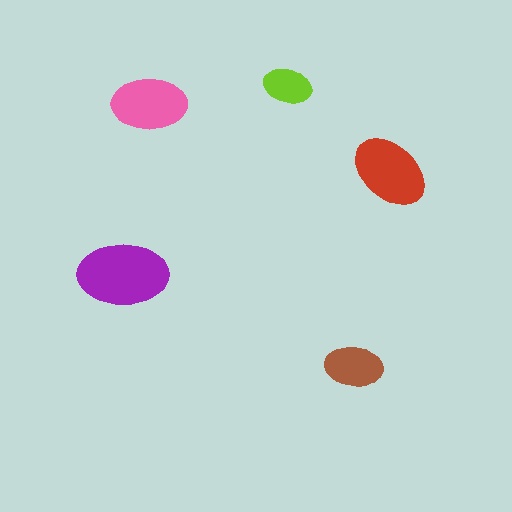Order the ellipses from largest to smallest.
the purple one, the red one, the pink one, the brown one, the lime one.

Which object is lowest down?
The brown ellipse is bottommost.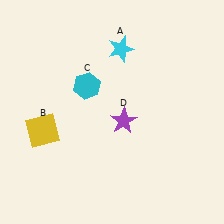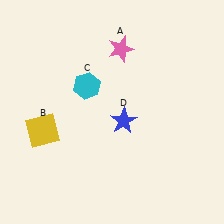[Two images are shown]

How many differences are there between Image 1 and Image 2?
There are 2 differences between the two images.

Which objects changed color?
A changed from cyan to pink. D changed from purple to blue.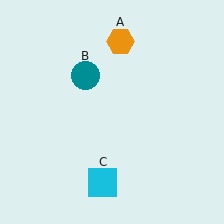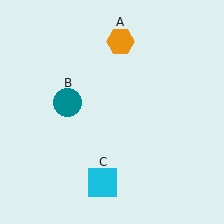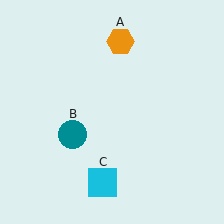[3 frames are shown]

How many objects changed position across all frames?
1 object changed position: teal circle (object B).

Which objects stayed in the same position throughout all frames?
Orange hexagon (object A) and cyan square (object C) remained stationary.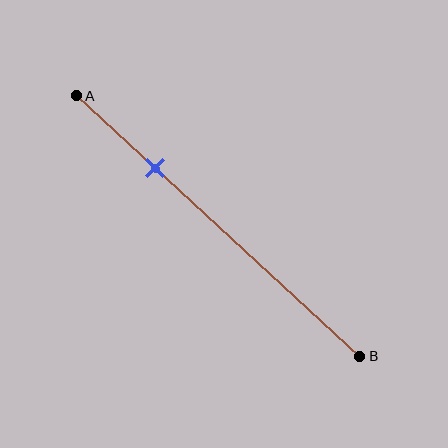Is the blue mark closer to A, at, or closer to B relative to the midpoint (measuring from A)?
The blue mark is closer to point A than the midpoint of segment AB.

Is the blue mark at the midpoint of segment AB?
No, the mark is at about 30% from A, not at the 50% midpoint.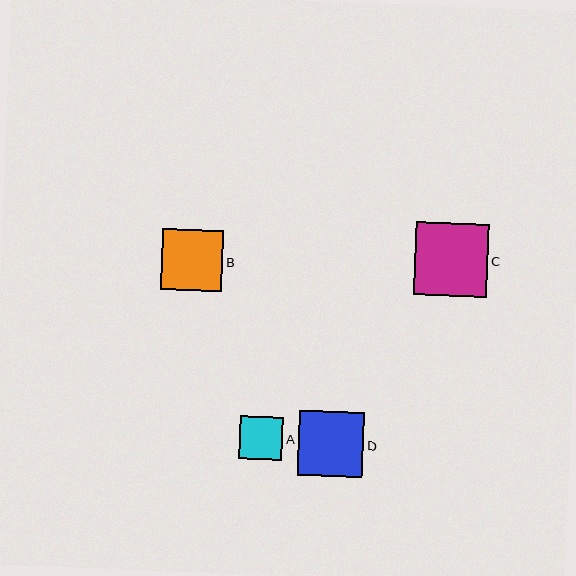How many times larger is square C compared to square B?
Square C is approximately 1.2 times the size of square B.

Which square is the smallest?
Square A is the smallest with a size of approximately 43 pixels.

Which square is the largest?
Square C is the largest with a size of approximately 73 pixels.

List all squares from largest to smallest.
From largest to smallest: C, D, B, A.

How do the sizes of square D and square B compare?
Square D and square B are approximately the same size.